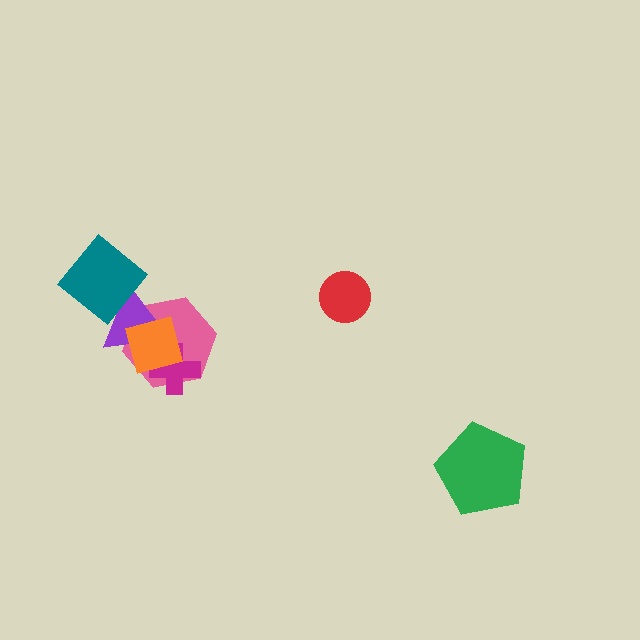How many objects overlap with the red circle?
0 objects overlap with the red circle.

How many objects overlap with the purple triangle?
3 objects overlap with the purple triangle.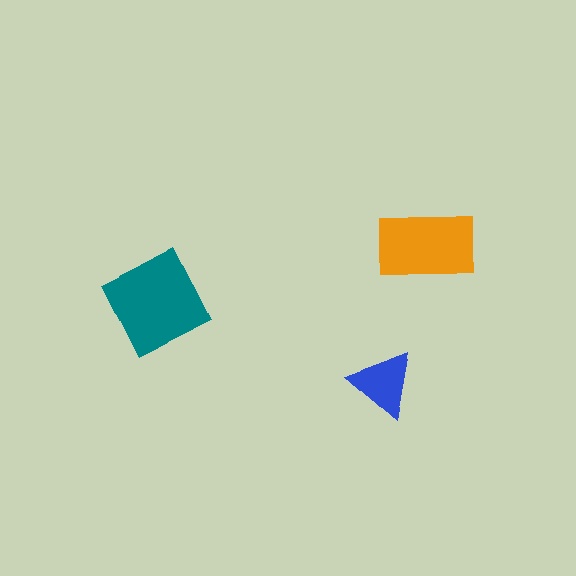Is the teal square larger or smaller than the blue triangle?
Larger.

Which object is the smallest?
The blue triangle.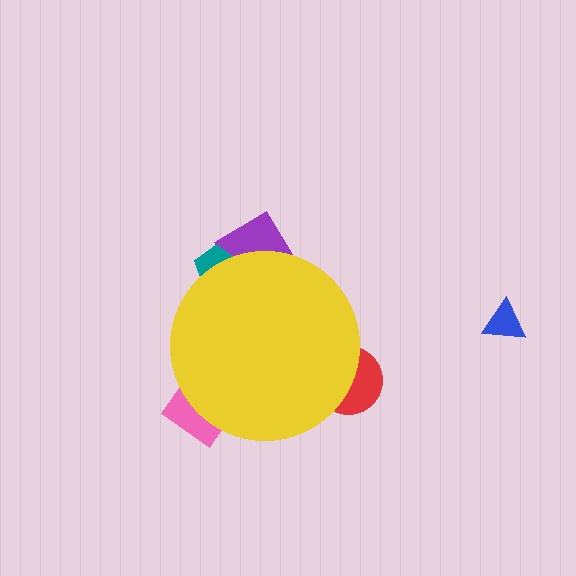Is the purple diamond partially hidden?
Yes, the purple diamond is partially hidden behind the yellow circle.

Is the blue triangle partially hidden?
No, the blue triangle is fully visible.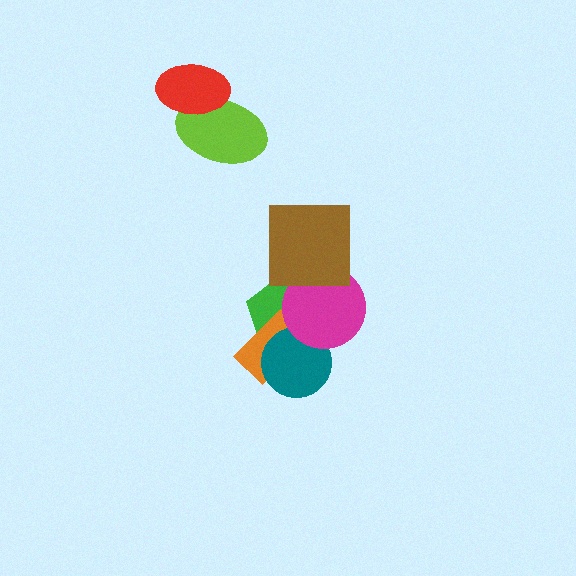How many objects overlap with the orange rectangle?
3 objects overlap with the orange rectangle.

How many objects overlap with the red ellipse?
1 object overlaps with the red ellipse.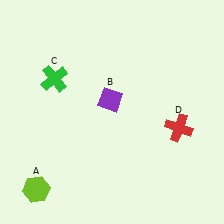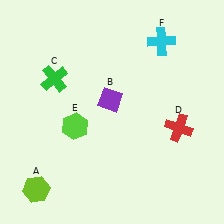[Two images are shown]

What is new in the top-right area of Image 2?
A cyan cross (F) was added in the top-right area of Image 2.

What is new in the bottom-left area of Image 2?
A lime hexagon (E) was added in the bottom-left area of Image 2.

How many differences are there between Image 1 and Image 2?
There are 2 differences between the two images.